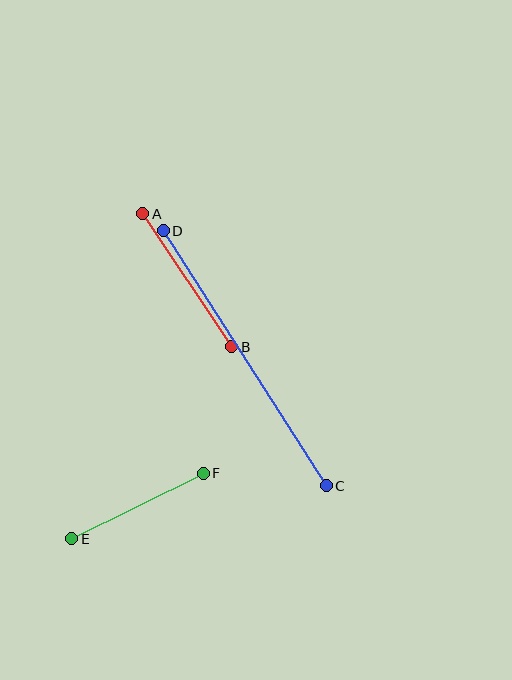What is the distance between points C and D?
The distance is approximately 303 pixels.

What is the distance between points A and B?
The distance is approximately 160 pixels.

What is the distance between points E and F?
The distance is approximately 147 pixels.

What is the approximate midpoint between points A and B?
The midpoint is at approximately (187, 280) pixels.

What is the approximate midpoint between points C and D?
The midpoint is at approximately (245, 358) pixels.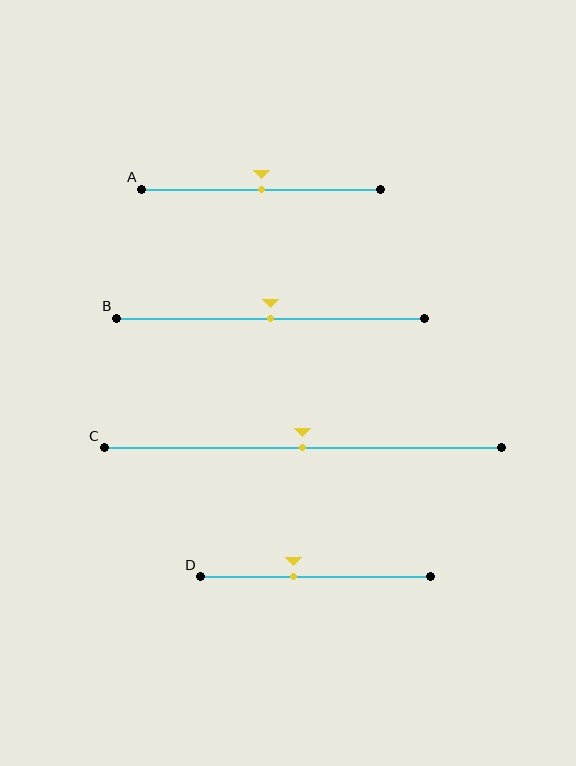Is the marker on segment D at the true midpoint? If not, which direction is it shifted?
No, the marker on segment D is shifted to the left by about 9% of the segment length.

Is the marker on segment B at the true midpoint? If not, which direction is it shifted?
Yes, the marker on segment B is at the true midpoint.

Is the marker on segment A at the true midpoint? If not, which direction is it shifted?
Yes, the marker on segment A is at the true midpoint.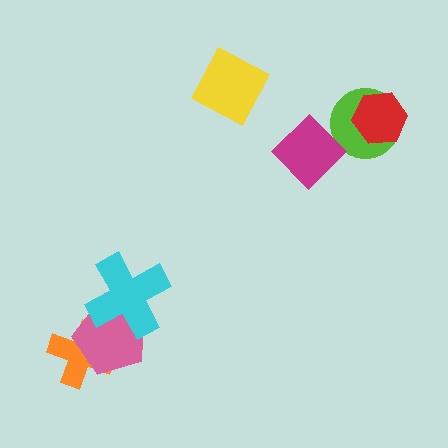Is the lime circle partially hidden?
Yes, it is partially covered by another shape.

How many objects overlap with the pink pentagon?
2 objects overlap with the pink pentagon.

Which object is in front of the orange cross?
The pink pentagon is in front of the orange cross.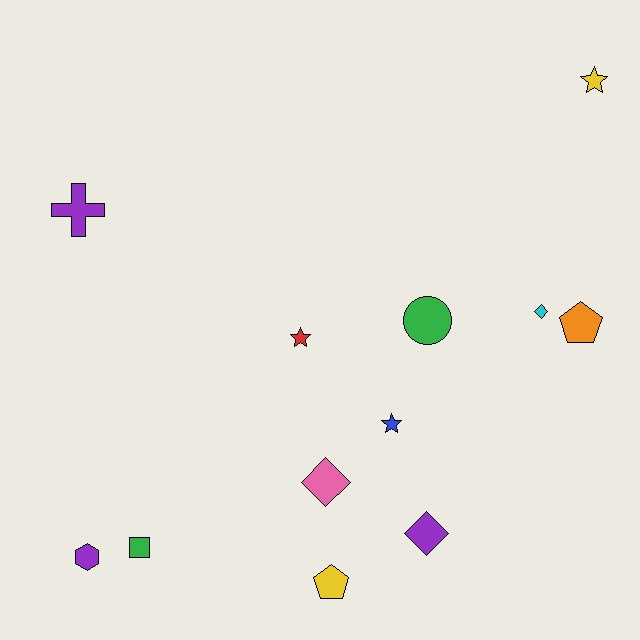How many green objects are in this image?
There are 2 green objects.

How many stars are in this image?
There are 3 stars.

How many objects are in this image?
There are 12 objects.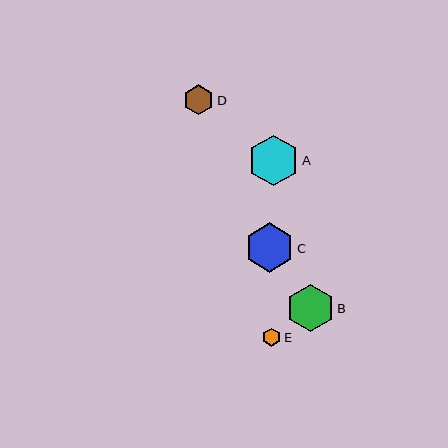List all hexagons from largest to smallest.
From largest to smallest: A, C, B, D, E.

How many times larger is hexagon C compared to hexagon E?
Hexagon C is approximately 2.7 times the size of hexagon E.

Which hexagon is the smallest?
Hexagon E is the smallest with a size of approximately 18 pixels.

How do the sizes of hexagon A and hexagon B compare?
Hexagon A and hexagon B are approximately the same size.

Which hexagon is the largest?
Hexagon A is the largest with a size of approximately 51 pixels.